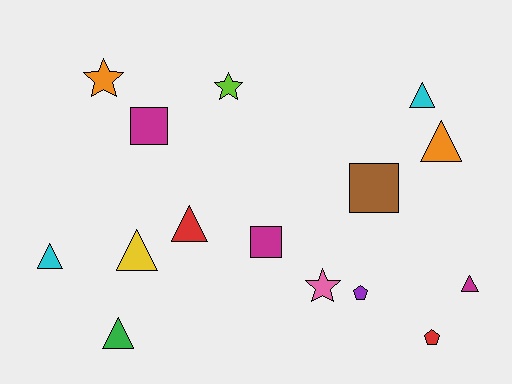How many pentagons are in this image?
There are 2 pentagons.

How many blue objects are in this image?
There are no blue objects.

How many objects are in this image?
There are 15 objects.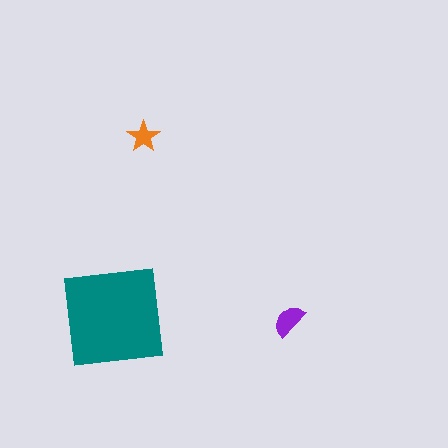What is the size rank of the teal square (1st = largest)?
1st.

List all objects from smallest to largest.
The orange star, the purple semicircle, the teal square.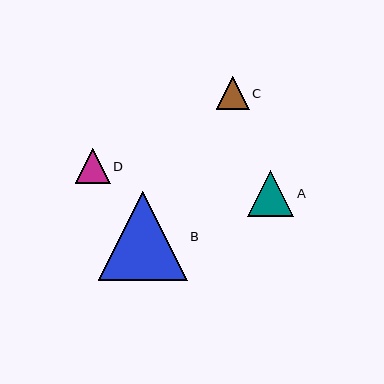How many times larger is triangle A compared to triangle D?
Triangle A is approximately 1.4 times the size of triangle D.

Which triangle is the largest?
Triangle B is the largest with a size of approximately 89 pixels.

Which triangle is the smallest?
Triangle C is the smallest with a size of approximately 33 pixels.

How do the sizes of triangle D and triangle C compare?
Triangle D and triangle C are approximately the same size.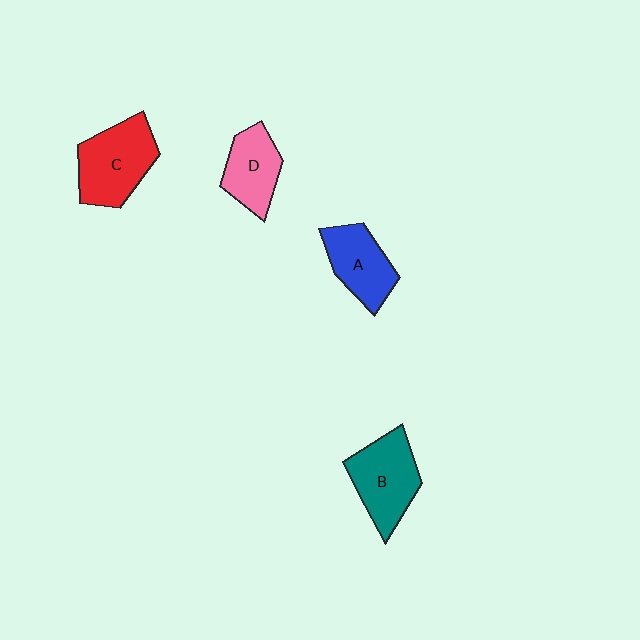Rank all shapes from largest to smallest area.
From largest to smallest: C (red), B (teal), A (blue), D (pink).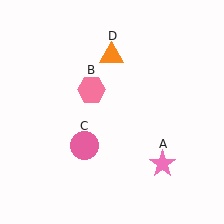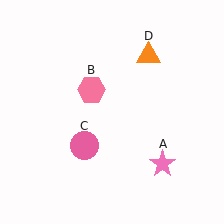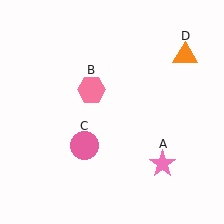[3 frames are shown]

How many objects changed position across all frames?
1 object changed position: orange triangle (object D).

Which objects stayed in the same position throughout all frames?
Pink star (object A) and pink hexagon (object B) and pink circle (object C) remained stationary.